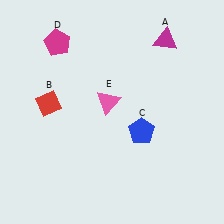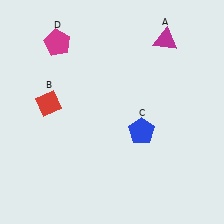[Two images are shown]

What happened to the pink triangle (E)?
The pink triangle (E) was removed in Image 2. It was in the top-left area of Image 1.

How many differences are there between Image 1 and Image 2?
There is 1 difference between the two images.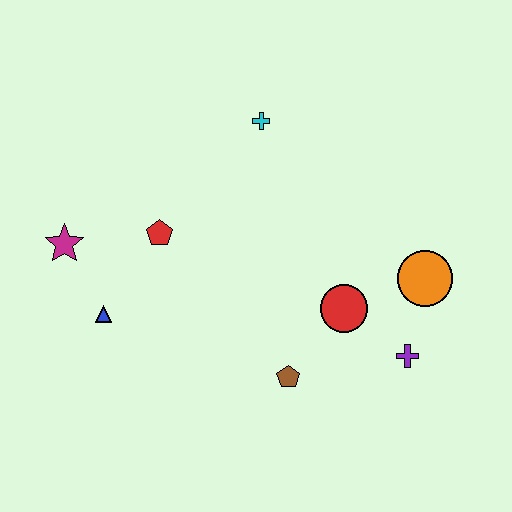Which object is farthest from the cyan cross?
The purple cross is farthest from the cyan cross.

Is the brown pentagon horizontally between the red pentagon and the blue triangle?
No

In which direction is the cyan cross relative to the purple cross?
The cyan cross is above the purple cross.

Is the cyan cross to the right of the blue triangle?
Yes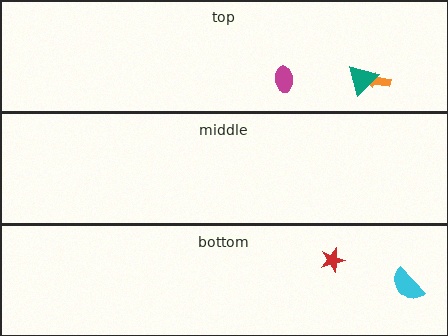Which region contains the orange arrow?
The top region.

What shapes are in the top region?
The orange arrow, the magenta ellipse, the teal triangle.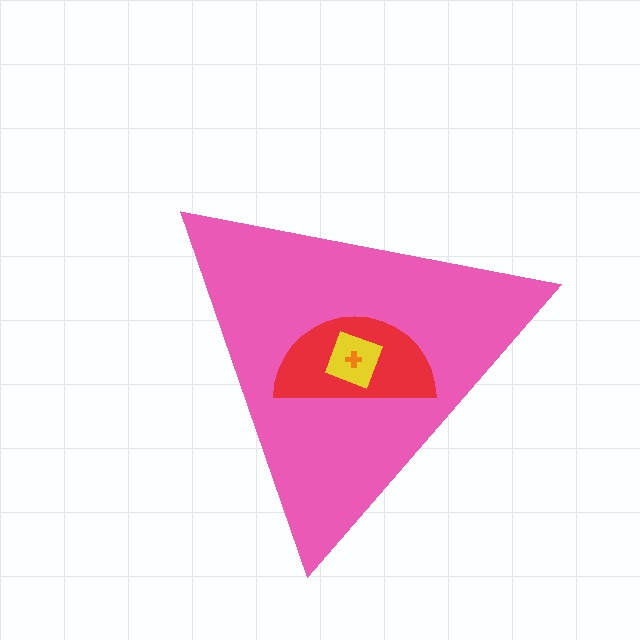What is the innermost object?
The orange cross.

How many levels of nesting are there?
4.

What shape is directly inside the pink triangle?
The red semicircle.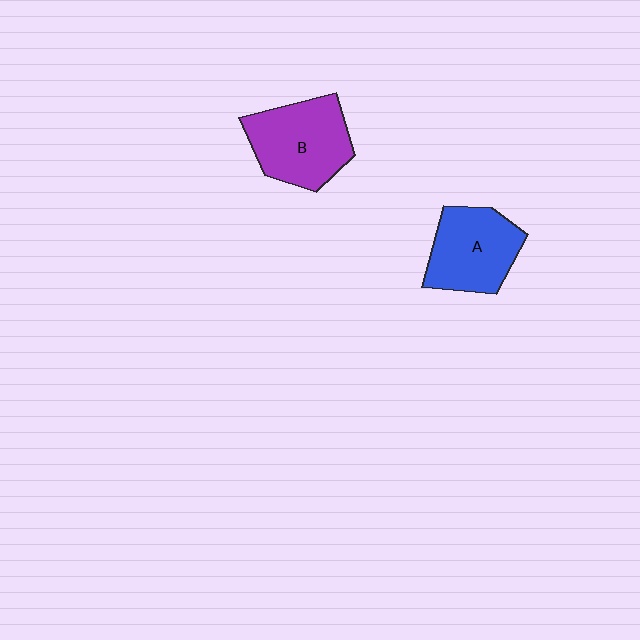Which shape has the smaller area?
Shape A (blue).